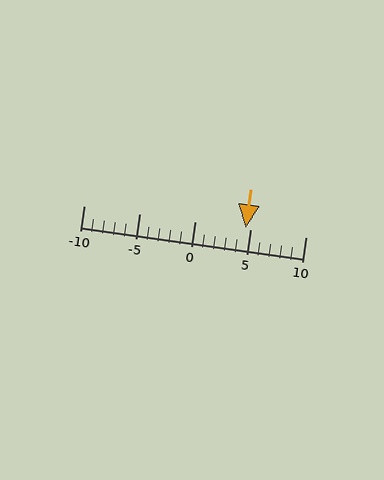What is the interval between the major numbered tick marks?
The major tick marks are spaced 5 units apart.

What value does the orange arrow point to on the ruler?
The orange arrow points to approximately 5.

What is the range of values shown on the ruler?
The ruler shows values from -10 to 10.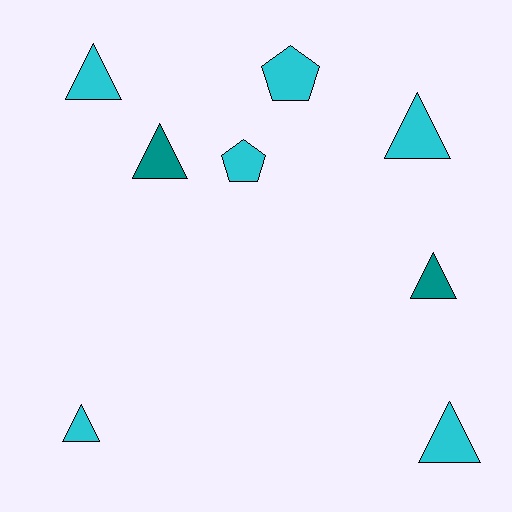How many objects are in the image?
There are 8 objects.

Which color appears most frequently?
Cyan, with 6 objects.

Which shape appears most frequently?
Triangle, with 6 objects.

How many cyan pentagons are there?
There are 2 cyan pentagons.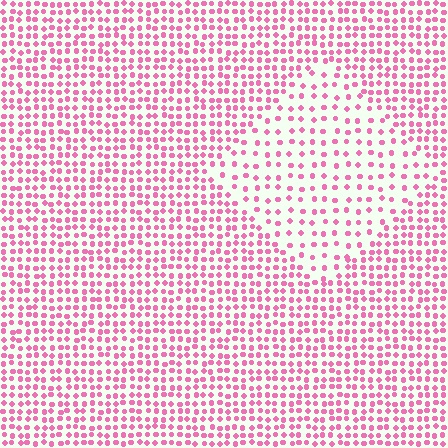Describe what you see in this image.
The image contains small pink elements arranged at two different densities. A diamond-shaped region is visible where the elements are less densely packed than the surrounding area.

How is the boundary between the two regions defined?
The boundary is defined by a change in element density (approximately 2.0x ratio). All elements are the same color, size, and shape.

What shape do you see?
I see a diamond.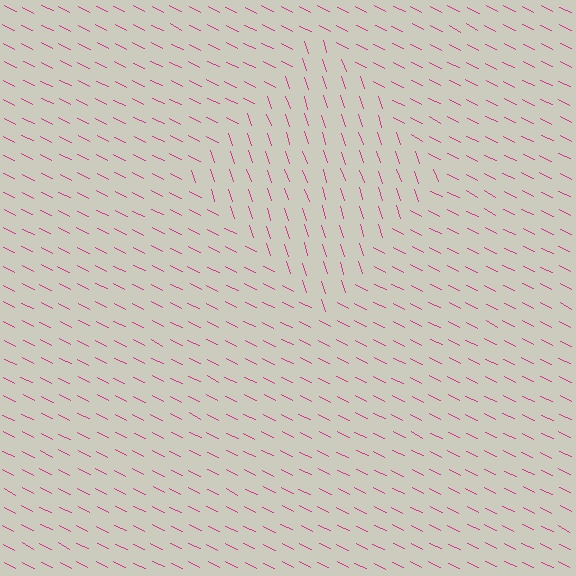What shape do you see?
I see a diamond.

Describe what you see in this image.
The image is filled with small magenta line segments. A diamond region in the image has lines oriented differently from the surrounding lines, creating a visible texture boundary.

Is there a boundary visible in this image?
Yes, there is a texture boundary formed by a change in line orientation.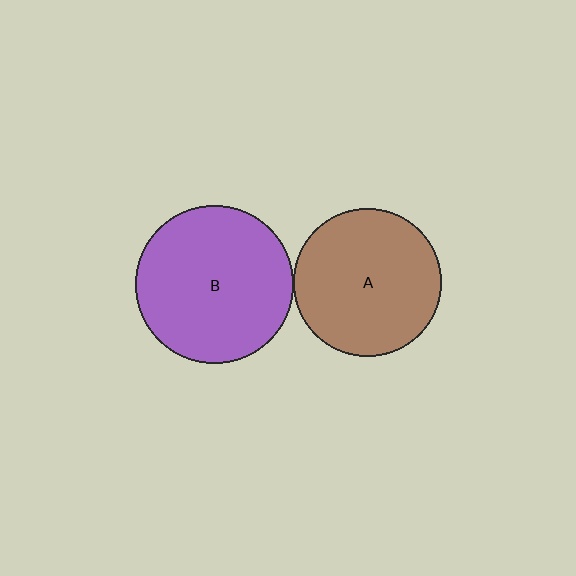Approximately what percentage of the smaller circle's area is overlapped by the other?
Approximately 5%.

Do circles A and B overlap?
Yes.